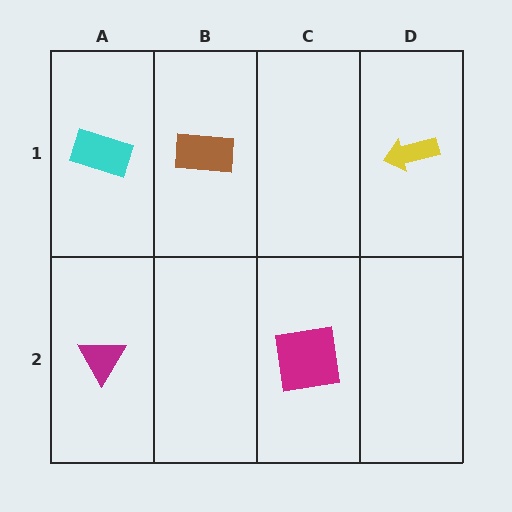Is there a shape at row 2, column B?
No, that cell is empty.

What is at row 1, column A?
A cyan rectangle.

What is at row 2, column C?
A magenta square.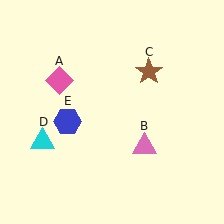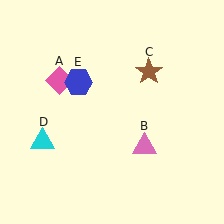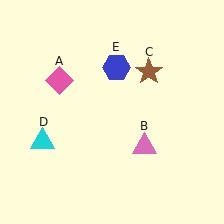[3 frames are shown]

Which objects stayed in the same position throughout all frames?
Pink diamond (object A) and pink triangle (object B) and brown star (object C) and cyan triangle (object D) remained stationary.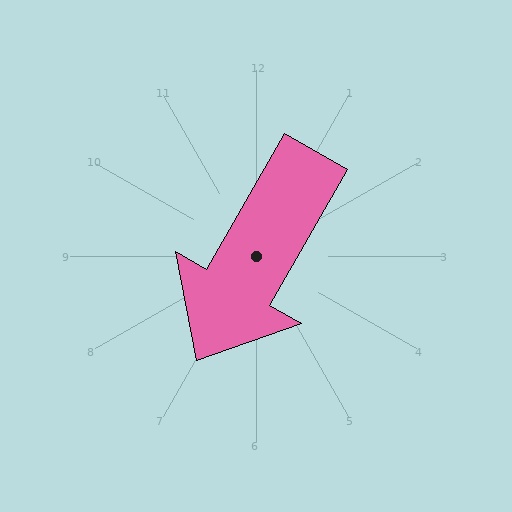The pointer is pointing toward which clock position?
Roughly 7 o'clock.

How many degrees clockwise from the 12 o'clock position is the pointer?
Approximately 210 degrees.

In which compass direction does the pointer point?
Southwest.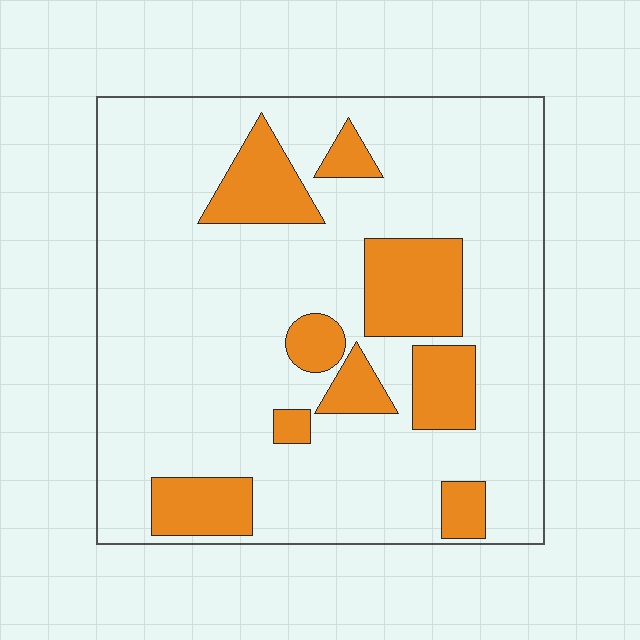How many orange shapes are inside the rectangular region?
9.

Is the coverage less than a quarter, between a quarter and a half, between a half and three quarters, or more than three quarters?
Less than a quarter.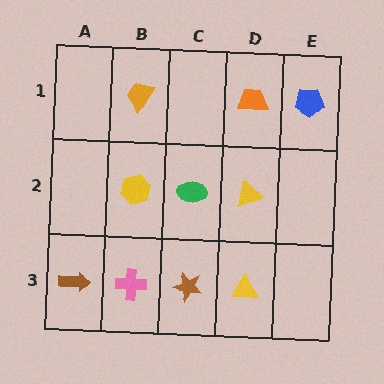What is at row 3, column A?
A brown arrow.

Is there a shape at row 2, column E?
No, that cell is empty.